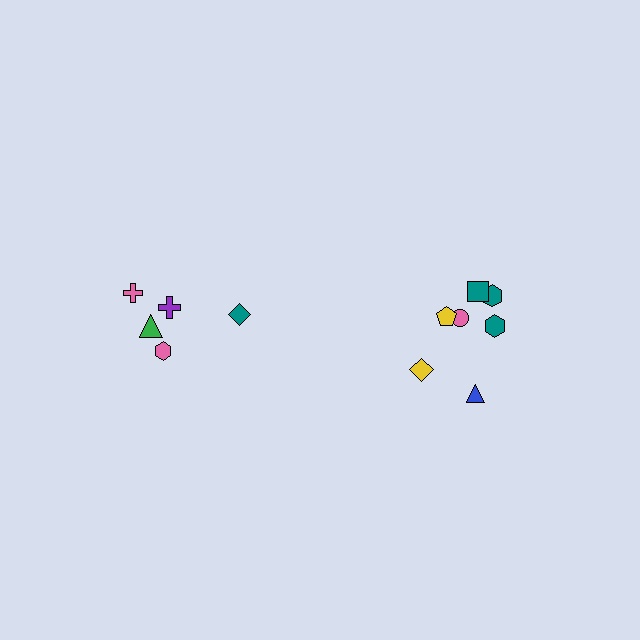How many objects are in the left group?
There are 5 objects.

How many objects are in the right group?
There are 7 objects.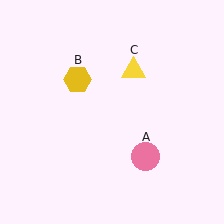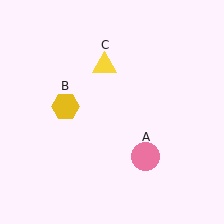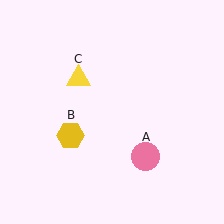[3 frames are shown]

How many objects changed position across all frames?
2 objects changed position: yellow hexagon (object B), yellow triangle (object C).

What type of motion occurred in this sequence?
The yellow hexagon (object B), yellow triangle (object C) rotated counterclockwise around the center of the scene.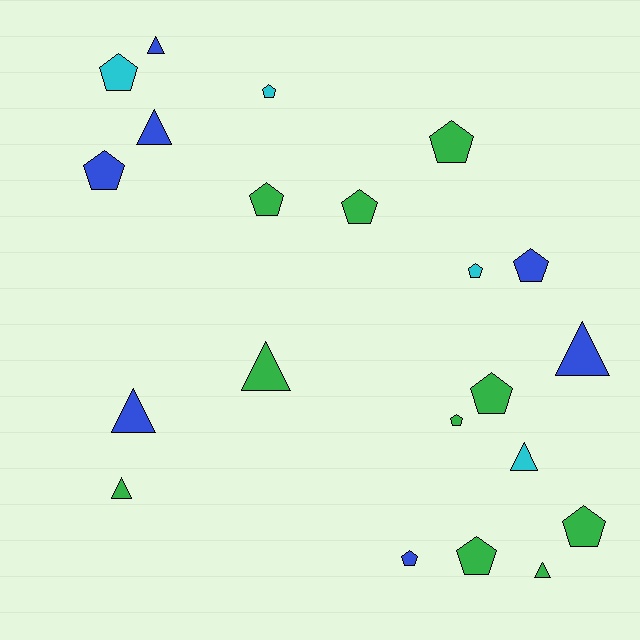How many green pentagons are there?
There are 7 green pentagons.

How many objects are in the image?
There are 21 objects.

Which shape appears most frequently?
Pentagon, with 13 objects.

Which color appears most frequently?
Green, with 10 objects.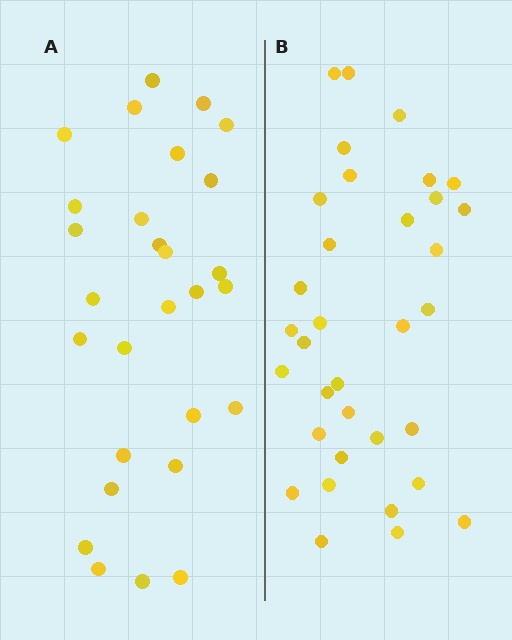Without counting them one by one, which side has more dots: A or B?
Region B (the right region) has more dots.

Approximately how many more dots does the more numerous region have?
Region B has about 6 more dots than region A.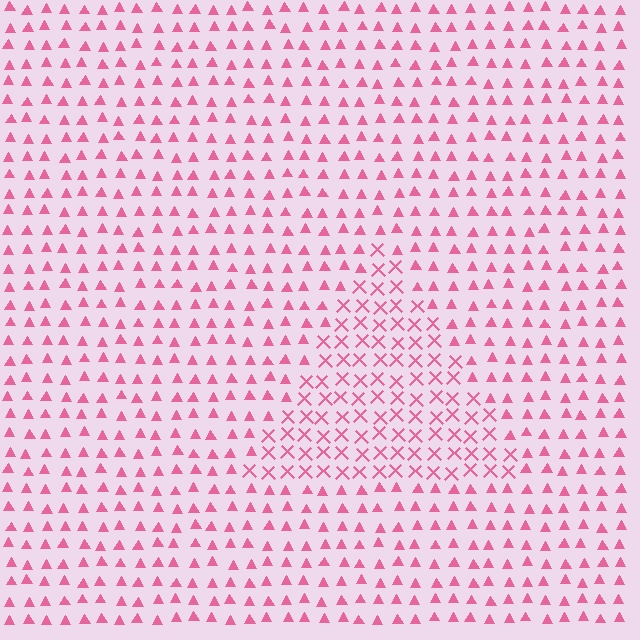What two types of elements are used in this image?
The image uses X marks inside the triangle region and triangles outside it.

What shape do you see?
I see a triangle.